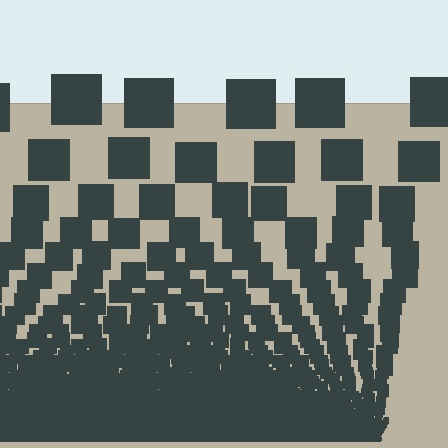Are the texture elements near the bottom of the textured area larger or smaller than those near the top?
Smaller. The gradient is inverted — elements near the bottom are smaller and denser.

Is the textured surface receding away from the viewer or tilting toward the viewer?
The surface appears to tilt toward the viewer. Texture elements get larger and sparser toward the top.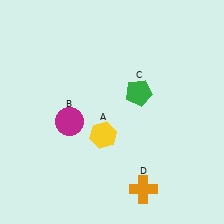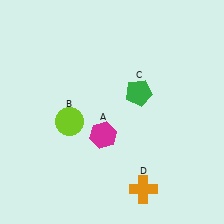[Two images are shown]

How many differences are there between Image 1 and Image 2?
There are 2 differences between the two images.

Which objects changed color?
A changed from yellow to magenta. B changed from magenta to lime.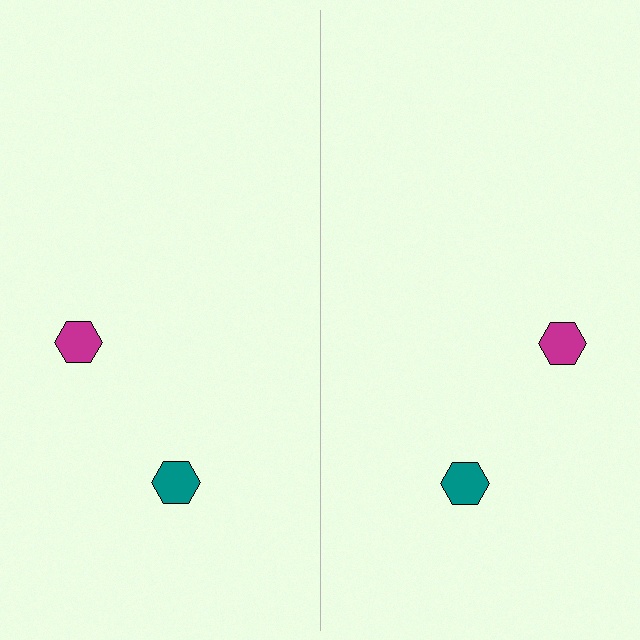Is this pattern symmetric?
Yes, this pattern has bilateral (reflection) symmetry.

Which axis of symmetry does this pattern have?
The pattern has a vertical axis of symmetry running through the center of the image.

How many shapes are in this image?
There are 4 shapes in this image.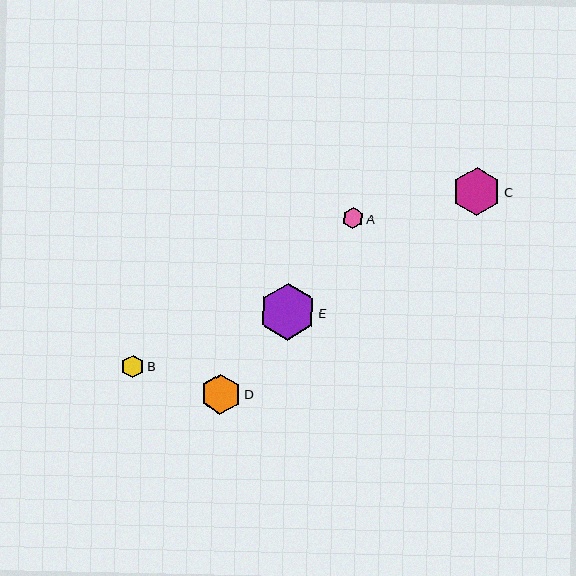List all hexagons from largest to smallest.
From largest to smallest: E, C, D, B, A.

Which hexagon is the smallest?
Hexagon A is the smallest with a size of approximately 21 pixels.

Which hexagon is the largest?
Hexagon E is the largest with a size of approximately 57 pixels.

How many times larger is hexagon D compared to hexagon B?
Hexagon D is approximately 1.8 times the size of hexagon B.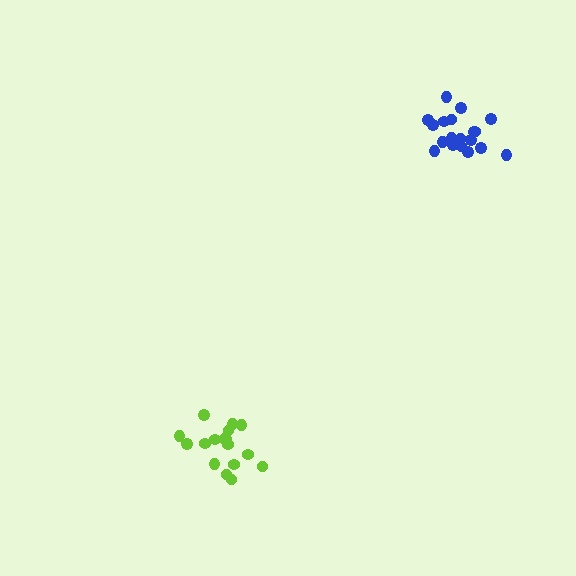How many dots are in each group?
Group 1: 19 dots, Group 2: 17 dots (36 total).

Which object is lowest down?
The lime cluster is bottommost.